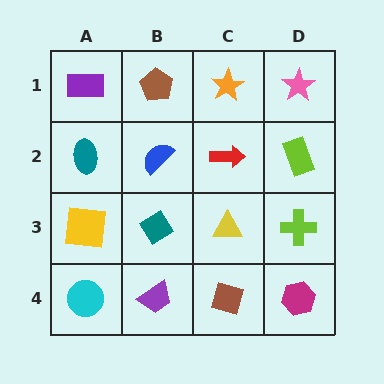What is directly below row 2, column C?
A yellow triangle.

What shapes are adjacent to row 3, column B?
A blue semicircle (row 2, column B), a purple trapezoid (row 4, column B), a yellow square (row 3, column A), a yellow triangle (row 3, column C).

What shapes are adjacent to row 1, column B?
A blue semicircle (row 2, column B), a purple rectangle (row 1, column A), an orange star (row 1, column C).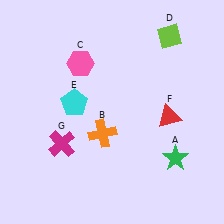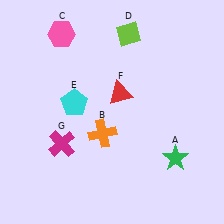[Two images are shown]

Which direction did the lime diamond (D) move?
The lime diamond (D) moved left.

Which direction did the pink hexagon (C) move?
The pink hexagon (C) moved up.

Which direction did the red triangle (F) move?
The red triangle (F) moved left.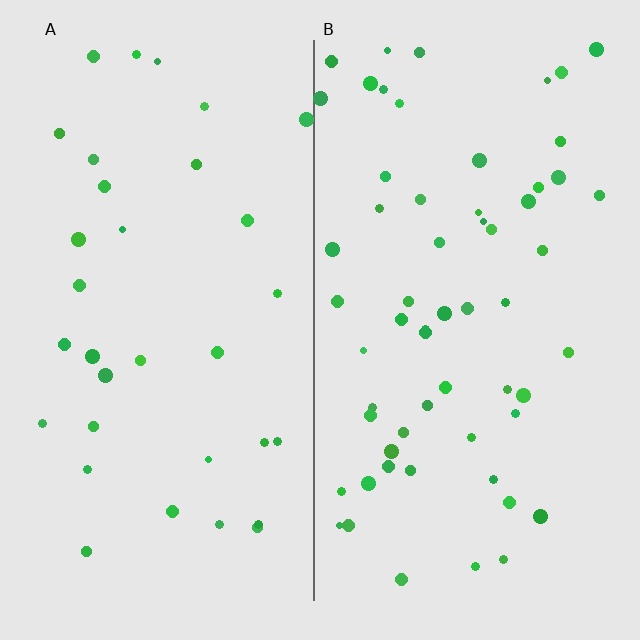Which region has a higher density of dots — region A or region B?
B (the right).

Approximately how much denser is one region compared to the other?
Approximately 1.8× — region B over region A.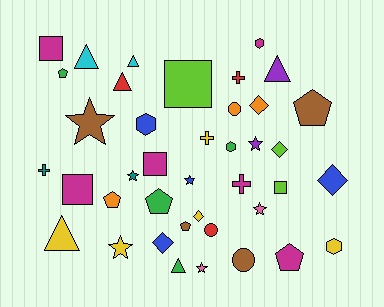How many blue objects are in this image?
There are 4 blue objects.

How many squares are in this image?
There are 5 squares.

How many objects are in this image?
There are 40 objects.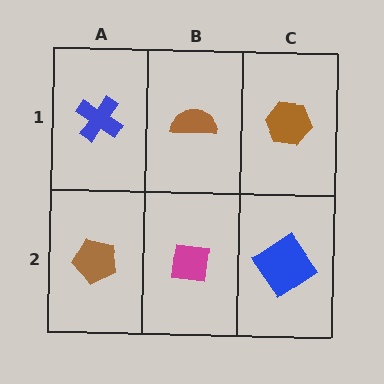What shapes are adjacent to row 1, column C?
A blue diamond (row 2, column C), a brown semicircle (row 1, column B).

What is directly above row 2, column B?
A brown semicircle.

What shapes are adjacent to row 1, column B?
A magenta square (row 2, column B), a blue cross (row 1, column A), a brown hexagon (row 1, column C).